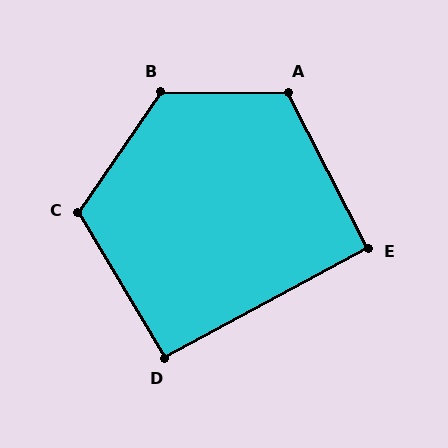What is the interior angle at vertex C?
Approximately 115 degrees (obtuse).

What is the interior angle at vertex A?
Approximately 117 degrees (obtuse).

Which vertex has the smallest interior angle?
E, at approximately 91 degrees.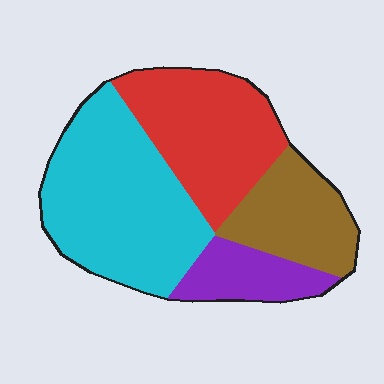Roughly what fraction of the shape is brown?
Brown covers around 20% of the shape.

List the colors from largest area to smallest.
From largest to smallest: cyan, red, brown, purple.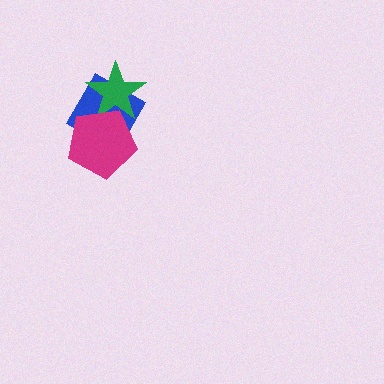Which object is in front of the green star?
The magenta pentagon is in front of the green star.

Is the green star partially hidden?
Yes, it is partially covered by another shape.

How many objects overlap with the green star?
2 objects overlap with the green star.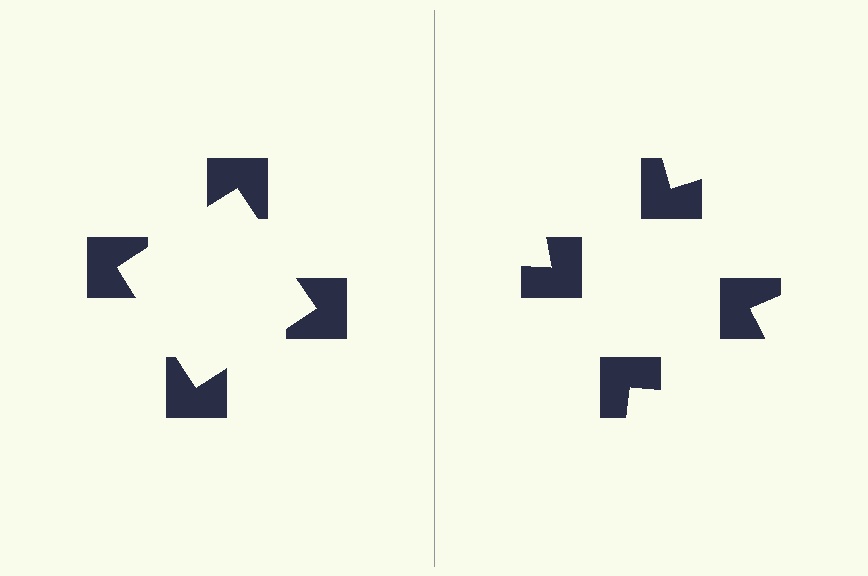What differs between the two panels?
The notched squares are positioned identically on both sides; only the wedge orientations differ. On the left they align to a square; on the right they are misaligned.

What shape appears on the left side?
An illusory square.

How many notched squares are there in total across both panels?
8 — 4 on each side.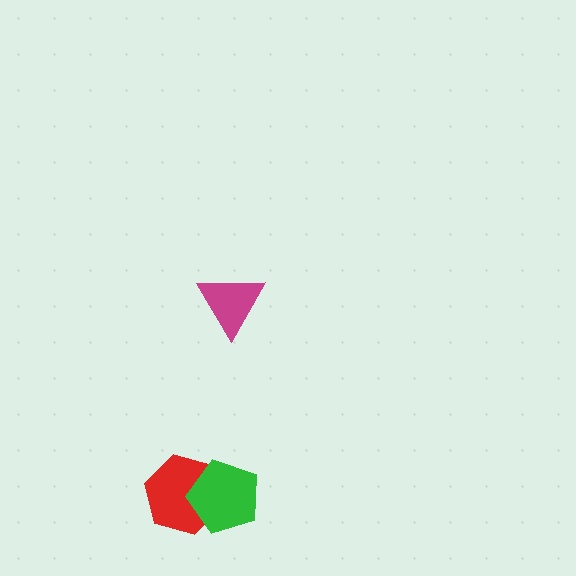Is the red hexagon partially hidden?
Yes, it is partially covered by another shape.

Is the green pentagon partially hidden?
No, no other shape covers it.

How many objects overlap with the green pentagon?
1 object overlaps with the green pentagon.